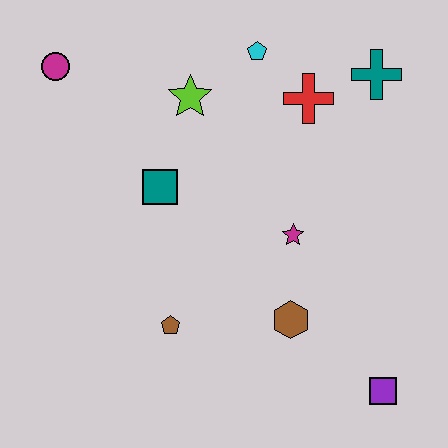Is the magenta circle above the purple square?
Yes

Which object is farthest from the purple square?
The magenta circle is farthest from the purple square.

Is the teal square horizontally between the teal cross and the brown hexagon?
No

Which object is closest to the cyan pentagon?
The red cross is closest to the cyan pentagon.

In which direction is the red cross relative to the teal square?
The red cross is to the right of the teal square.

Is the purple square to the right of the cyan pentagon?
Yes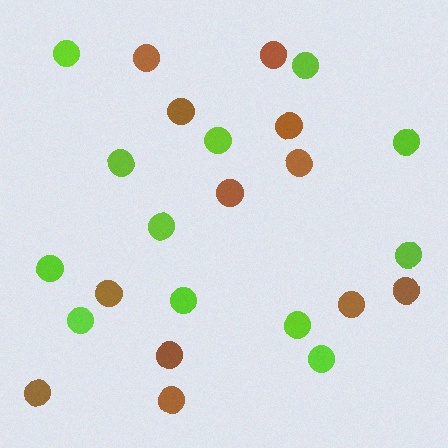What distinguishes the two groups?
There are 2 groups: one group of lime circles (12) and one group of brown circles (12).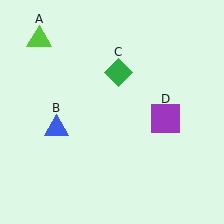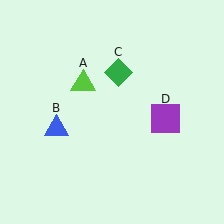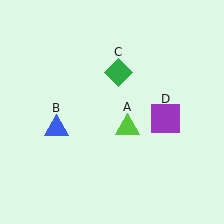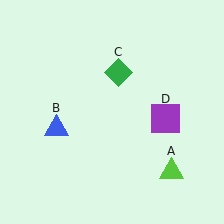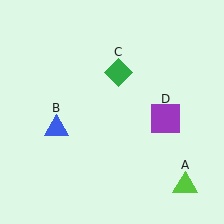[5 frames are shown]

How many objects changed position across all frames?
1 object changed position: lime triangle (object A).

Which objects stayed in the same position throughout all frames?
Blue triangle (object B) and green diamond (object C) and purple square (object D) remained stationary.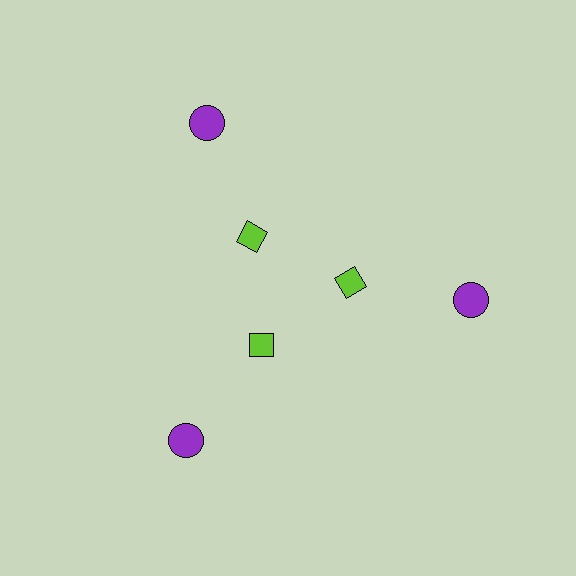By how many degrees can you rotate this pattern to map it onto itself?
The pattern maps onto itself every 120 degrees of rotation.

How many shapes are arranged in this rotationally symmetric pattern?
There are 6 shapes, arranged in 3 groups of 2.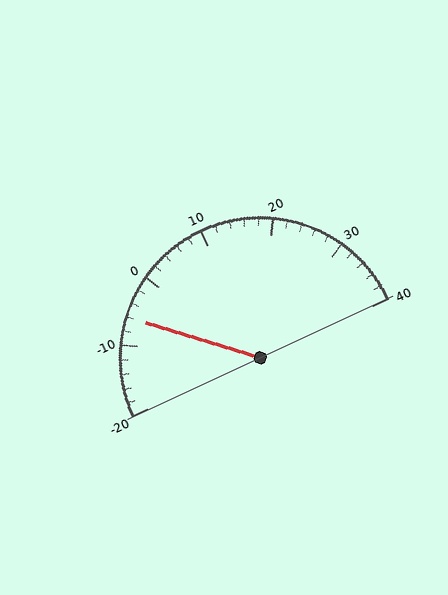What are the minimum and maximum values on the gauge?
The gauge ranges from -20 to 40.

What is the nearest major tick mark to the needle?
The nearest major tick mark is -10.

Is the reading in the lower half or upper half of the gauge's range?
The reading is in the lower half of the range (-20 to 40).